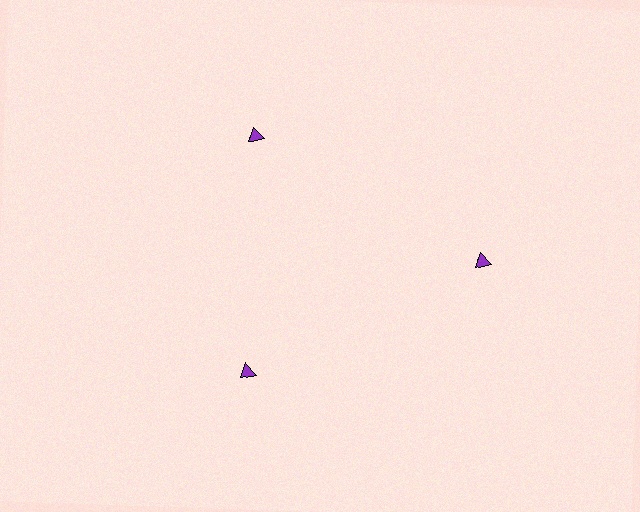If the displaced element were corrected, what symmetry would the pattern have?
It would have 3-fold rotational symmetry — the pattern would map onto itself every 120 degrees.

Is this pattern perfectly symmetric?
No. The 3 purple triangles are arranged in a ring, but one element near the 3 o'clock position is pushed outward from the center, breaking the 3-fold rotational symmetry.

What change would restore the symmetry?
The symmetry would be restored by moving it inward, back onto the ring so that all 3 triangles sit at equal angles and equal distance from the center.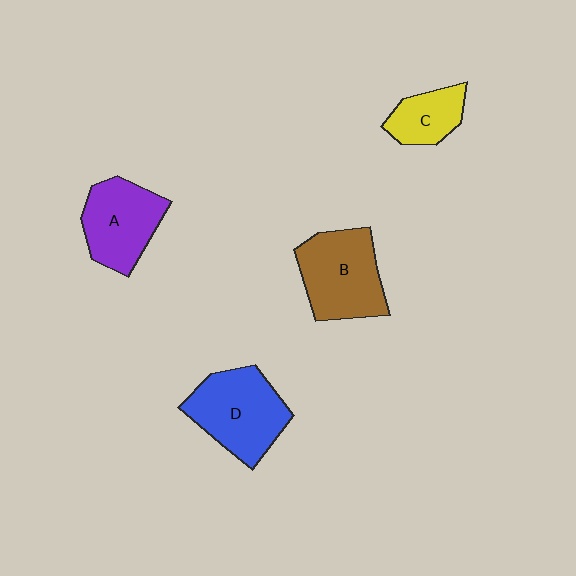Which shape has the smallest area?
Shape C (yellow).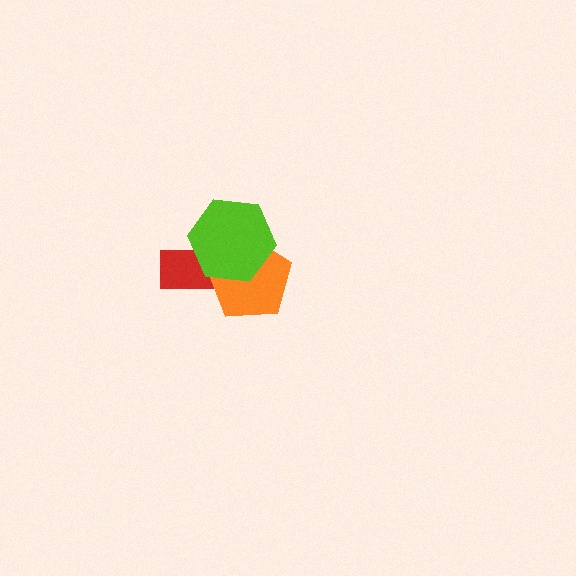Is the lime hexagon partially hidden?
No, no other shape covers it.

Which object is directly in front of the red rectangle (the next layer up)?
The orange pentagon is directly in front of the red rectangle.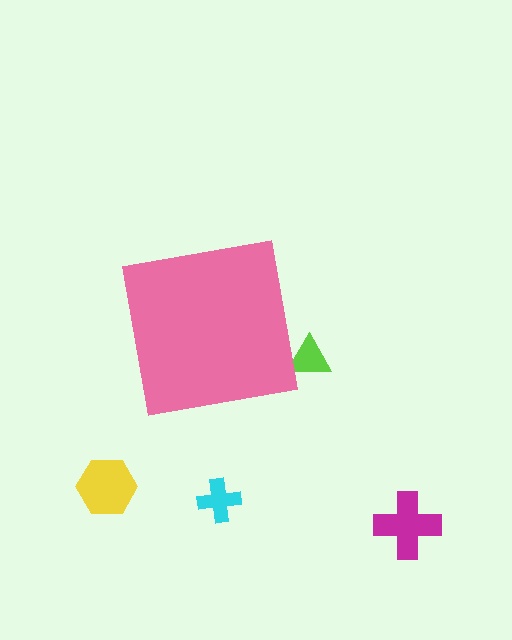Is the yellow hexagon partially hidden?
No, the yellow hexagon is fully visible.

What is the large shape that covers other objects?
A pink square.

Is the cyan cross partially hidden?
No, the cyan cross is fully visible.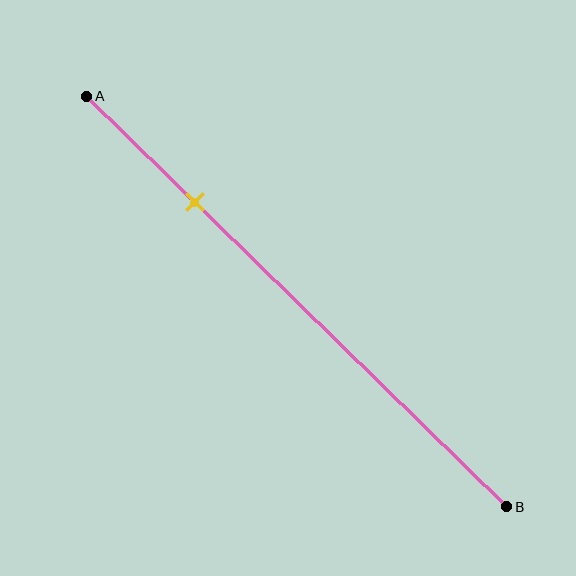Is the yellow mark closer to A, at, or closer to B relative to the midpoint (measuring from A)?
The yellow mark is closer to point A than the midpoint of segment AB.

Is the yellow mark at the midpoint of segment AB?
No, the mark is at about 25% from A, not at the 50% midpoint.